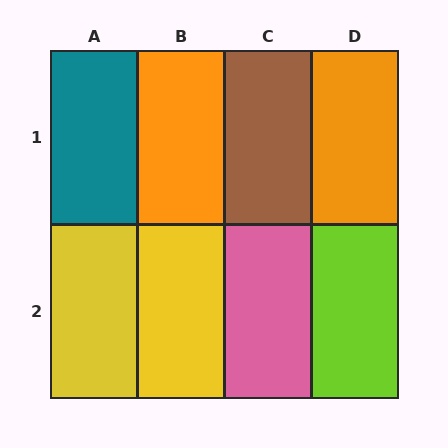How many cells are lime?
1 cell is lime.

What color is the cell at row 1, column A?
Teal.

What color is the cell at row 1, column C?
Brown.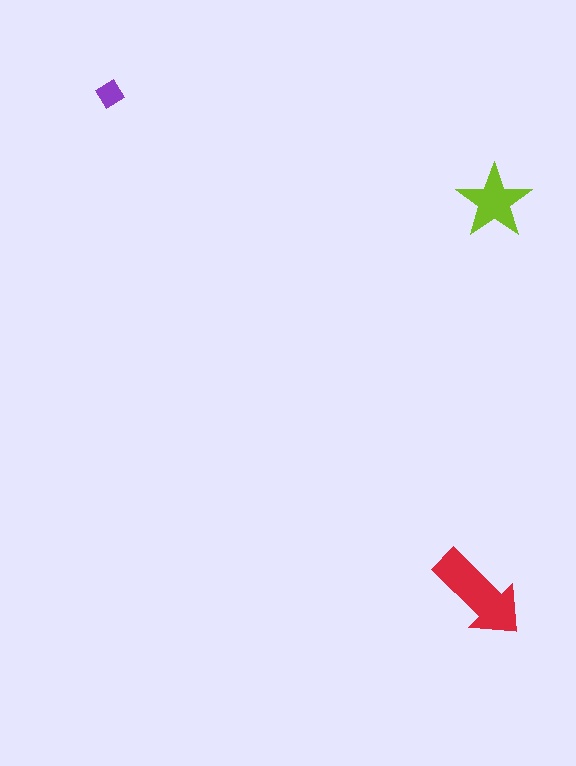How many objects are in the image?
There are 3 objects in the image.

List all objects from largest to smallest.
The red arrow, the lime star, the purple diamond.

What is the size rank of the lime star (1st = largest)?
2nd.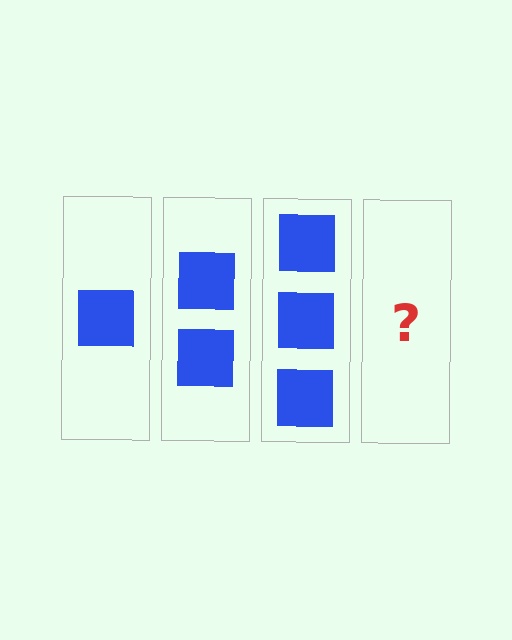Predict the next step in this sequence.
The next step is 4 squares.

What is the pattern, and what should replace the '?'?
The pattern is that each step adds one more square. The '?' should be 4 squares.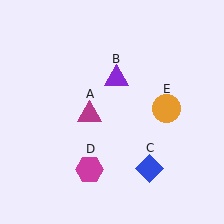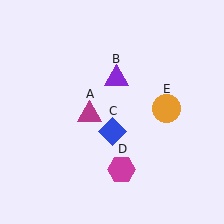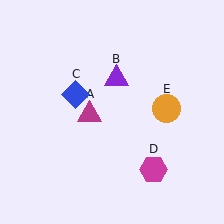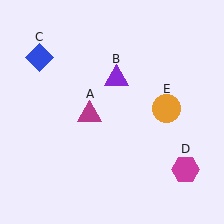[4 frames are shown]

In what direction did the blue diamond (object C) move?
The blue diamond (object C) moved up and to the left.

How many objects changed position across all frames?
2 objects changed position: blue diamond (object C), magenta hexagon (object D).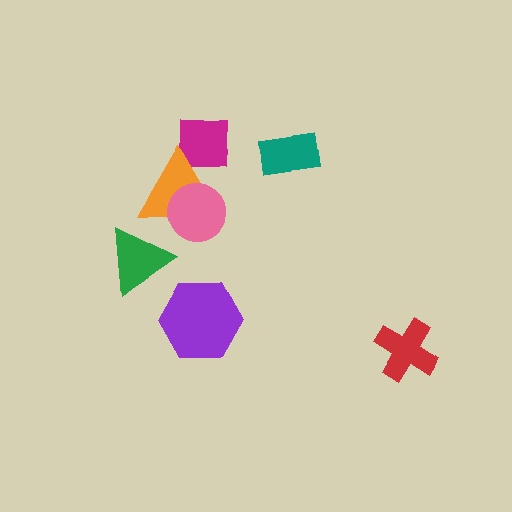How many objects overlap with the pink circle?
1 object overlaps with the pink circle.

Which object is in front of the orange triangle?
The pink circle is in front of the orange triangle.